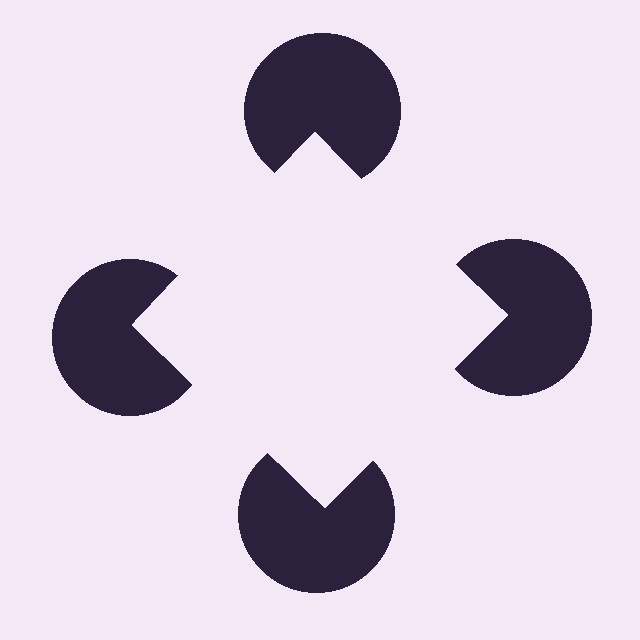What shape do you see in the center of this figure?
An illusory square — its edges are inferred from the aligned wedge cuts in the pac-man discs, not physically drawn.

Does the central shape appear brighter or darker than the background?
It typically appears slightly brighter than the background, even though no actual brightness change is drawn.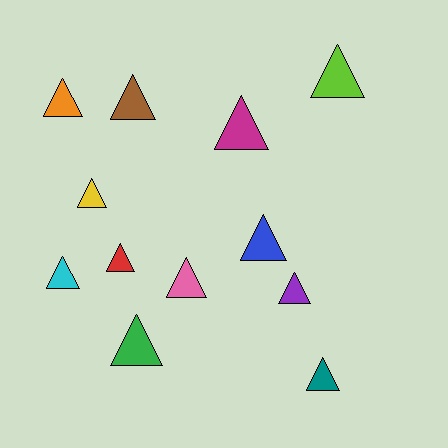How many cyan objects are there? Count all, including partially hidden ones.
There is 1 cyan object.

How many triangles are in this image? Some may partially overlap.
There are 12 triangles.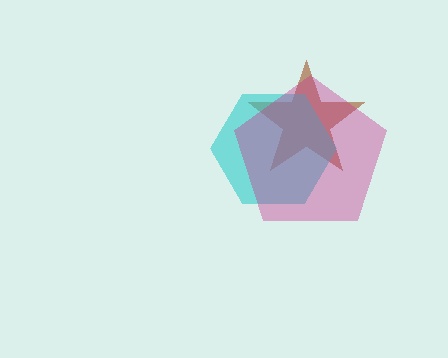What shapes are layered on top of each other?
The layered shapes are: a brown star, a cyan hexagon, a magenta pentagon.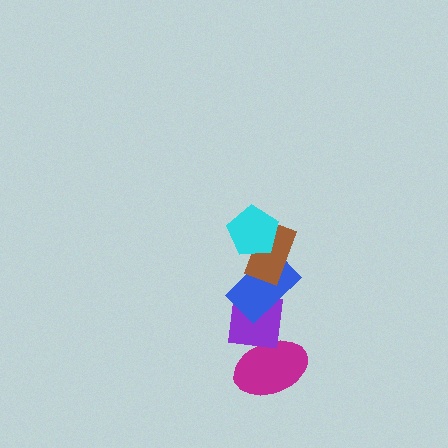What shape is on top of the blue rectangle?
The brown rectangle is on top of the blue rectangle.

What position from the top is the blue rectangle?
The blue rectangle is 3rd from the top.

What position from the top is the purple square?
The purple square is 4th from the top.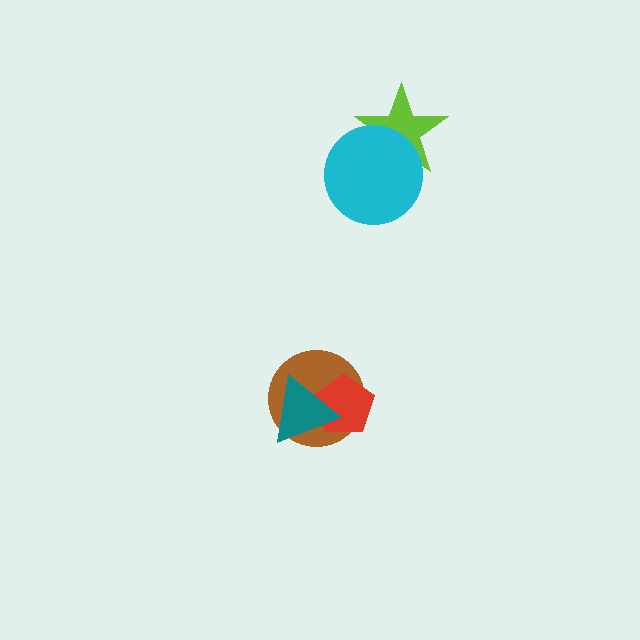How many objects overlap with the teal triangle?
2 objects overlap with the teal triangle.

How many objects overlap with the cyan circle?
1 object overlaps with the cyan circle.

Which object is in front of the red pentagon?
The teal triangle is in front of the red pentagon.